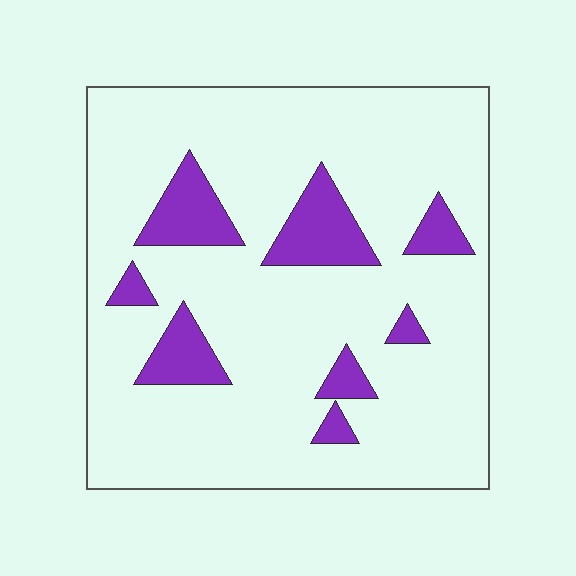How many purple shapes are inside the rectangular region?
8.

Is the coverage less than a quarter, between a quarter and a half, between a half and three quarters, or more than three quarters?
Less than a quarter.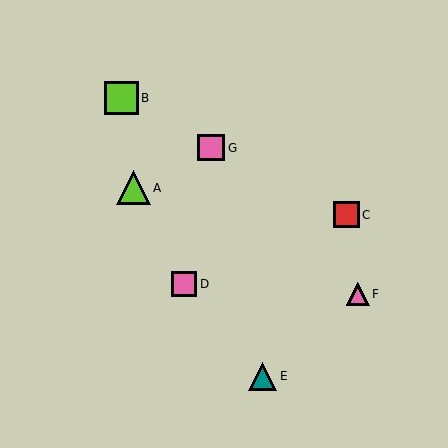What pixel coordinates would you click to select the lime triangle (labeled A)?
Click at (134, 188) to select the lime triangle A.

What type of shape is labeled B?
Shape B is a lime square.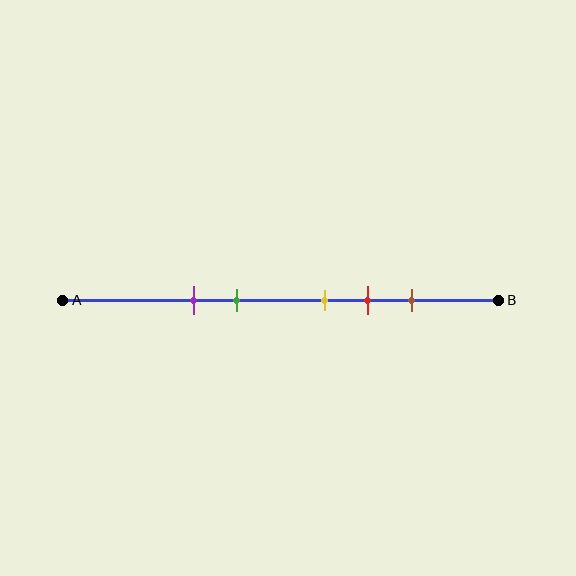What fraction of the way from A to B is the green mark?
The green mark is approximately 40% (0.4) of the way from A to B.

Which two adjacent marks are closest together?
The yellow and red marks are the closest adjacent pair.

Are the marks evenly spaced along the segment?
No, the marks are not evenly spaced.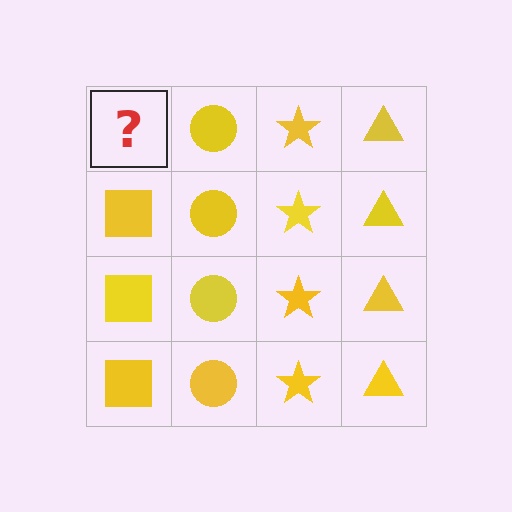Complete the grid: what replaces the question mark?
The question mark should be replaced with a yellow square.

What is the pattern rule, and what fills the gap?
The rule is that each column has a consistent shape. The gap should be filled with a yellow square.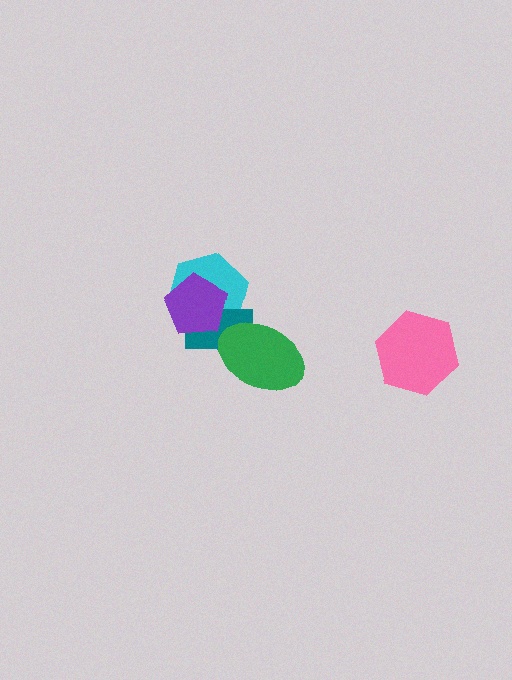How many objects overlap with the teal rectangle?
3 objects overlap with the teal rectangle.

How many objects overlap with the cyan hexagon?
2 objects overlap with the cyan hexagon.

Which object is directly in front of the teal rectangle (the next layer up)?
The green ellipse is directly in front of the teal rectangle.